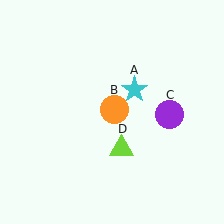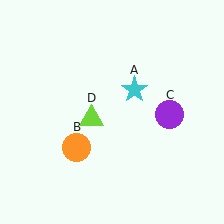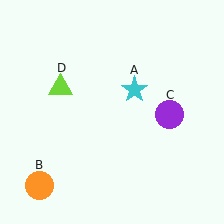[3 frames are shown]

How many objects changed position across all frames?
2 objects changed position: orange circle (object B), lime triangle (object D).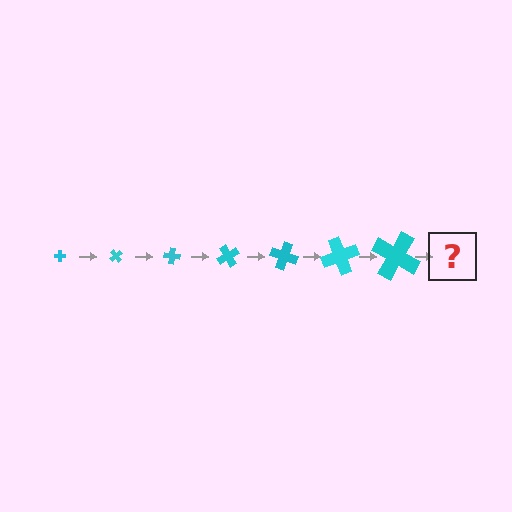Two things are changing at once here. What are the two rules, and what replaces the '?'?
The two rules are that the cross grows larger each step and it rotates 50 degrees each step. The '?' should be a cross, larger than the previous one and rotated 350 degrees from the start.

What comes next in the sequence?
The next element should be a cross, larger than the previous one and rotated 350 degrees from the start.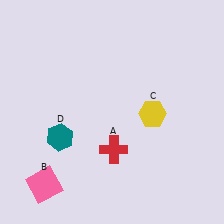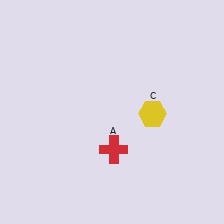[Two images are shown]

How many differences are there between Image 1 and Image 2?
There are 2 differences between the two images.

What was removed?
The pink square (B), the teal hexagon (D) were removed in Image 2.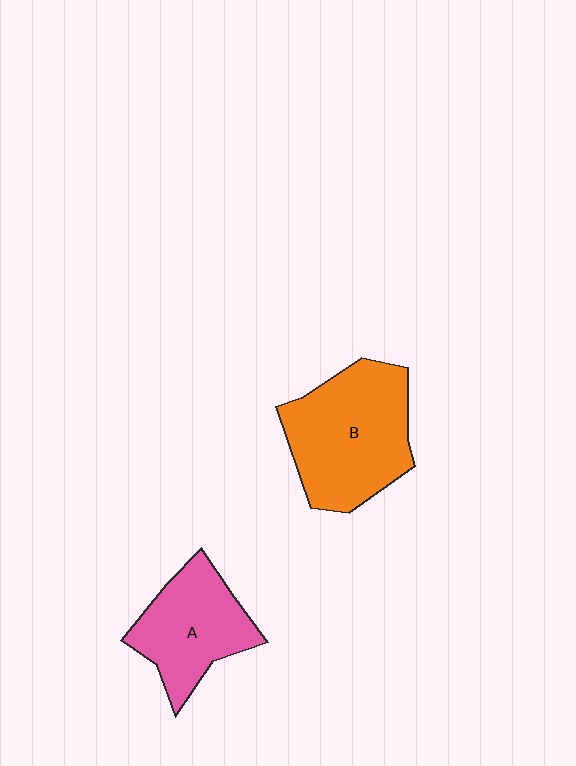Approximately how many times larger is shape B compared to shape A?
Approximately 1.4 times.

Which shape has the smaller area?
Shape A (pink).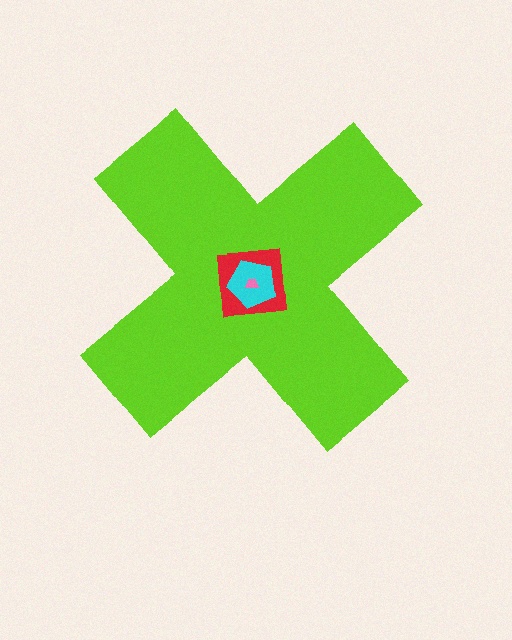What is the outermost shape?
The lime cross.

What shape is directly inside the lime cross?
The red square.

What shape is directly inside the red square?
The cyan pentagon.